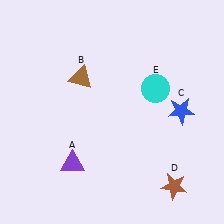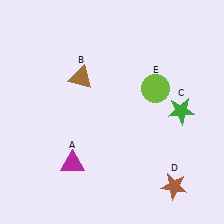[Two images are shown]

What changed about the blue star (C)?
In Image 1, C is blue. In Image 2, it changed to green.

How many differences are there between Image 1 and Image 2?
There are 3 differences between the two images.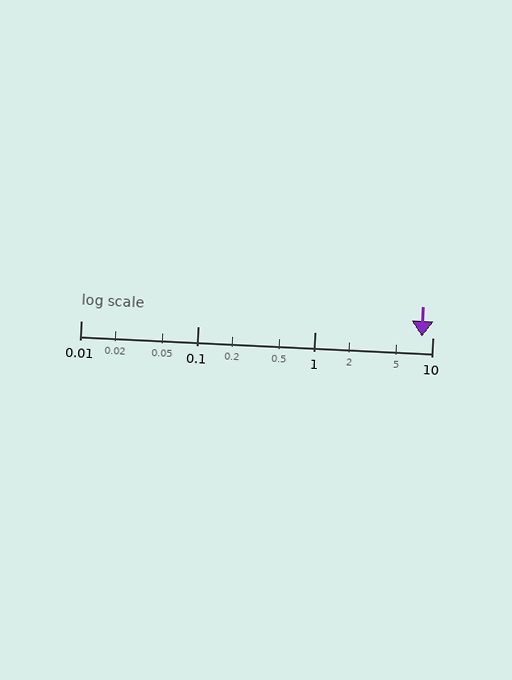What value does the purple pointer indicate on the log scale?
The pointer indicates approximately 8.2.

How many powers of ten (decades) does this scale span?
The scale spans 3 decades, from 0.01 to 10.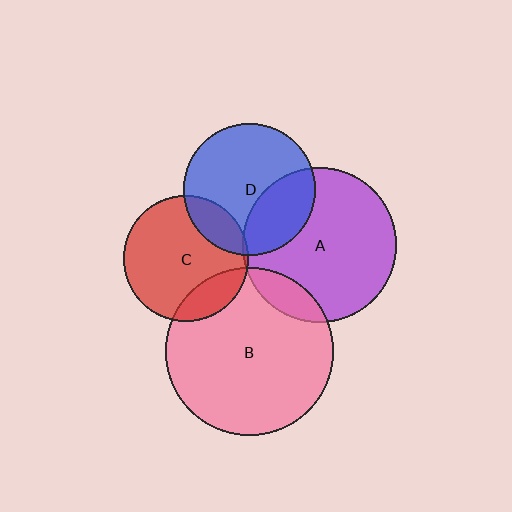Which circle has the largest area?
Circle B (pink).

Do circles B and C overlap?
Yes.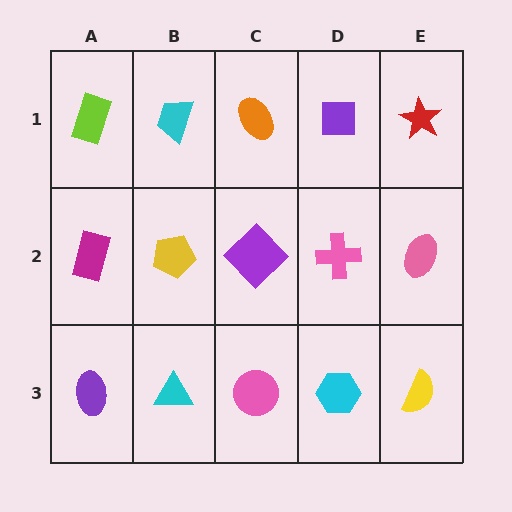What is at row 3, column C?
A pink circle.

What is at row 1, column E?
A red star.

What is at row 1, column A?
A lime rectangle.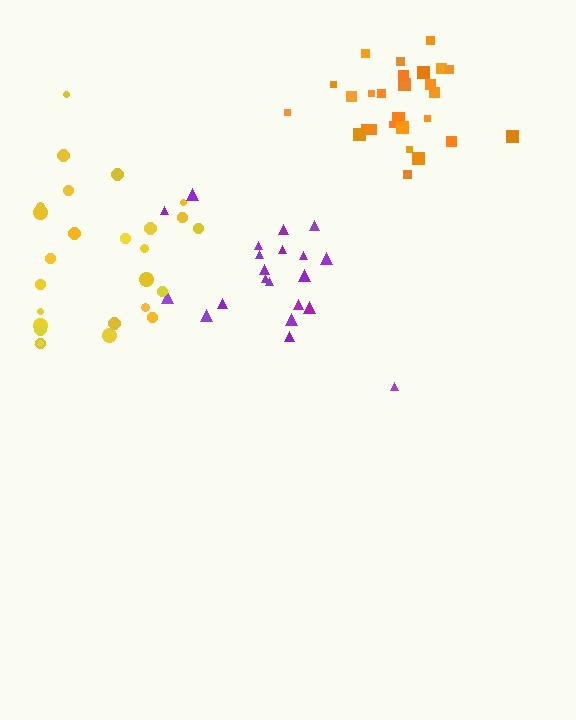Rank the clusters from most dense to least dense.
orange, yellow, purple.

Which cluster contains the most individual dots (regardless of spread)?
Orange (27).